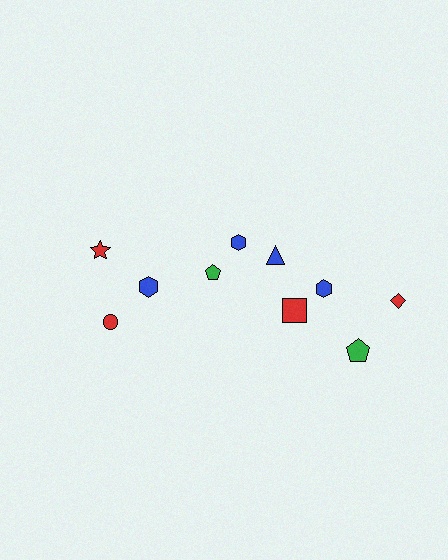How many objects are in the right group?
There are 6 objects.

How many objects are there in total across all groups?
There are 10 objects.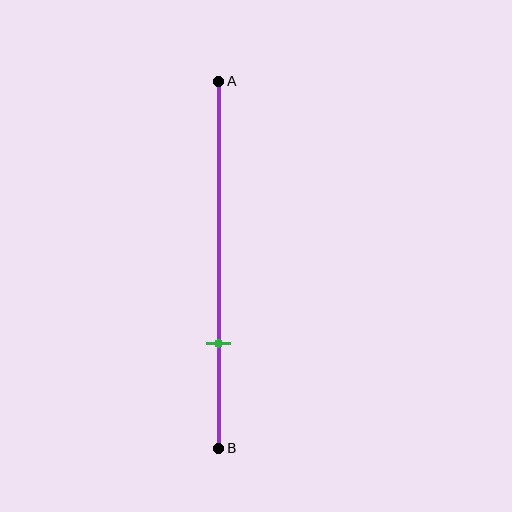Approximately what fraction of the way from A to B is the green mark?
The green mark is approximately 70% of the way from A to B.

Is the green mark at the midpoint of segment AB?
No, the mark is at about 70% from A, not at the 50% midpoint.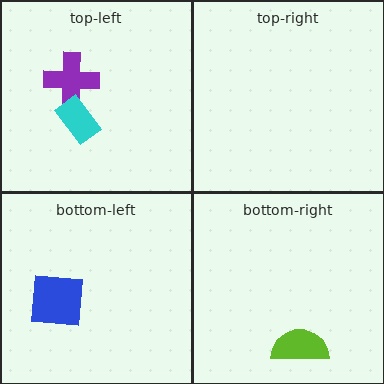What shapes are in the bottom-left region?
The blue square.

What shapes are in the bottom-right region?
The lime semicircle.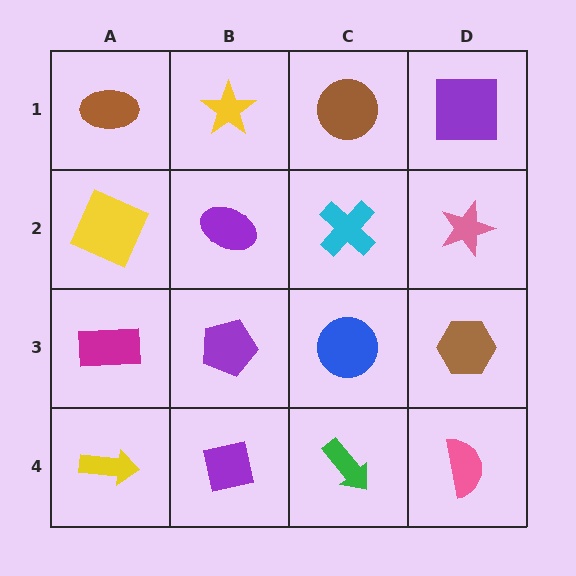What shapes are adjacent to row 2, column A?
A brown ellipse (row 1, column A), a magenta rectangle (row 3, column A), a purple ellipse (row 2, column B).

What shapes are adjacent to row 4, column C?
A blue circle (row 3, column C), a purple square (row 4, column B), a pink semicircle (row 4, column D).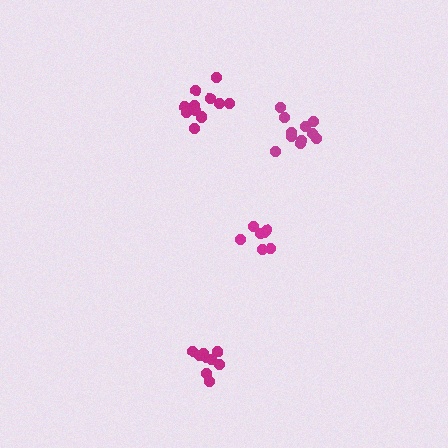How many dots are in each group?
Group 1: 12 dots, Group 2: 9 dots, Group 3: 11 dots, Group 4: 7 dots (39 total).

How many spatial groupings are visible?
There are 4 spatial groupings.